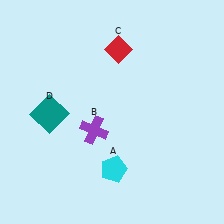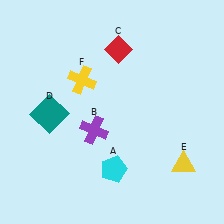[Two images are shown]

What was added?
A yellow triangle (E), a yellow cross (F) were added in Image 2.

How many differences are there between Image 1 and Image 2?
There are 2 differences between the two images.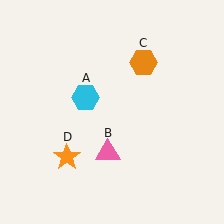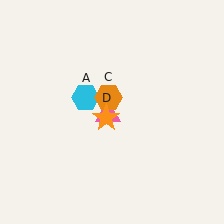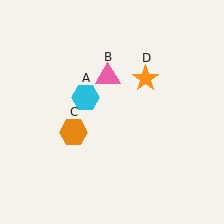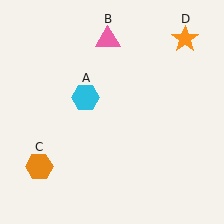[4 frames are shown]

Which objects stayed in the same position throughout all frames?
Cyan hexagon (object A) remained stationary.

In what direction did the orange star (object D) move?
The orange star (object D) moved up and to the right.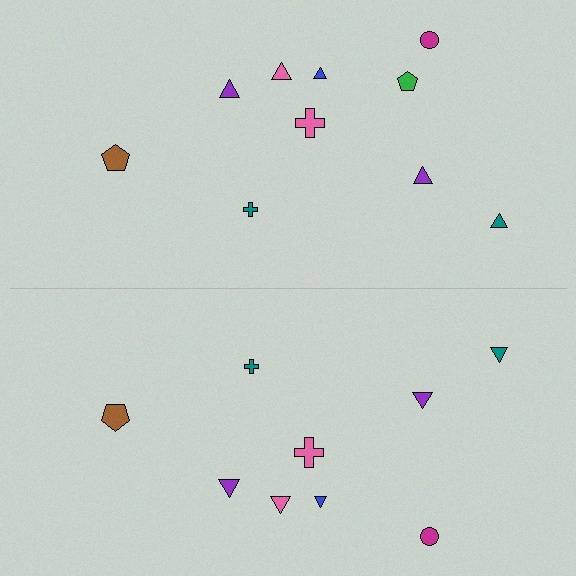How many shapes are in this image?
There are 19 shapes in this image.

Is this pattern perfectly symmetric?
No, the pattern is not perfectly symmetric. A green pentagon is missing from the bottom side.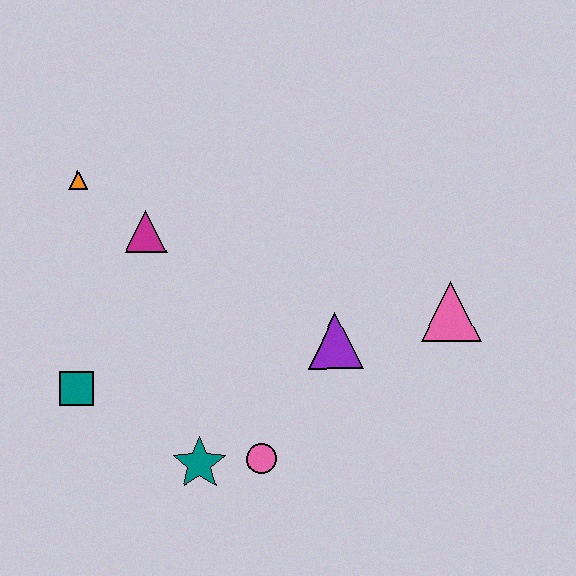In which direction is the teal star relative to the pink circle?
The teal star is to the left of the pink circle.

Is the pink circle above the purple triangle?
No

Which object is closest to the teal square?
The teal star is closest to the teal square.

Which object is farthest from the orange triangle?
The pink triangle is farthest from the orange triangle.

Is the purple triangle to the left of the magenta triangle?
No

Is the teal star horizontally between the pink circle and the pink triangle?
No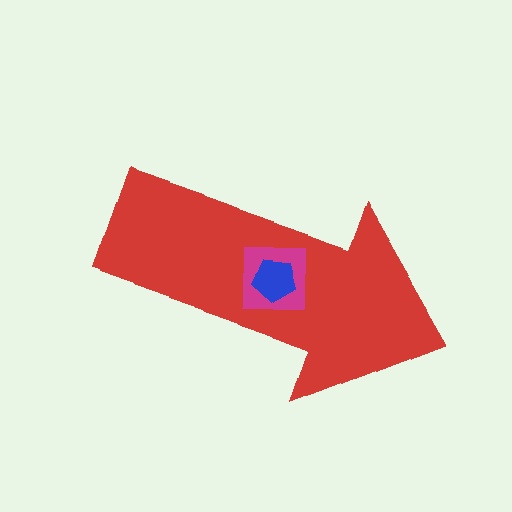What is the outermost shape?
The red arrow.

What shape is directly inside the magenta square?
The blue pentagon.